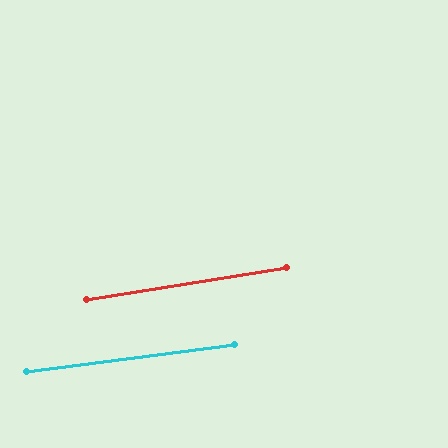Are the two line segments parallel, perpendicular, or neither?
Parallel — their directions differ by only 1.8°.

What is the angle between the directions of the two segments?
Approximately 2 degrees.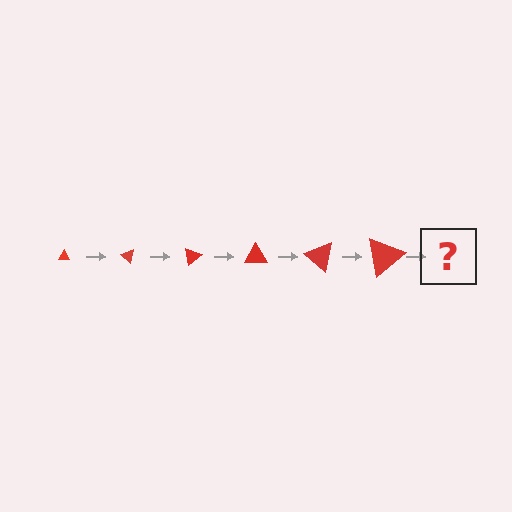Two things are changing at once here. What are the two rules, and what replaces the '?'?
The two rules are that the triangle grows larger each step and it rotates 40 degrees each step. The '?' should be a triangle, larger than the previous one and rotated 240 degrees from the start.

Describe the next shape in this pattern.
It should be a triangle, larger than the previous one and rotated 240 degrees from the start.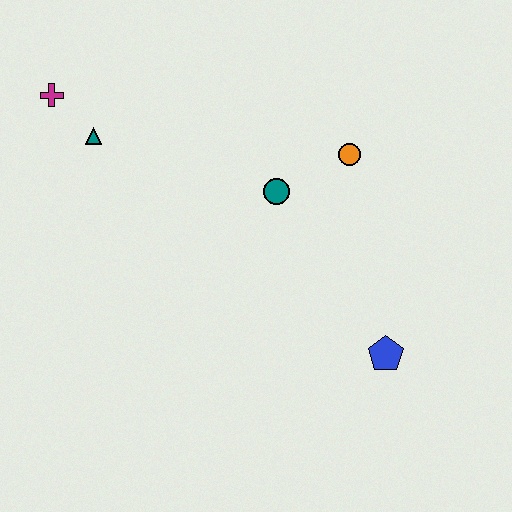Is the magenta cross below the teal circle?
No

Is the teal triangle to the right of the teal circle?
No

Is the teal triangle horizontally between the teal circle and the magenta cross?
Yes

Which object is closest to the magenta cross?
The teal triangle is closest to the magenta cross.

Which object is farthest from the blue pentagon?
The magenta cross is farthest from the blue pentagon.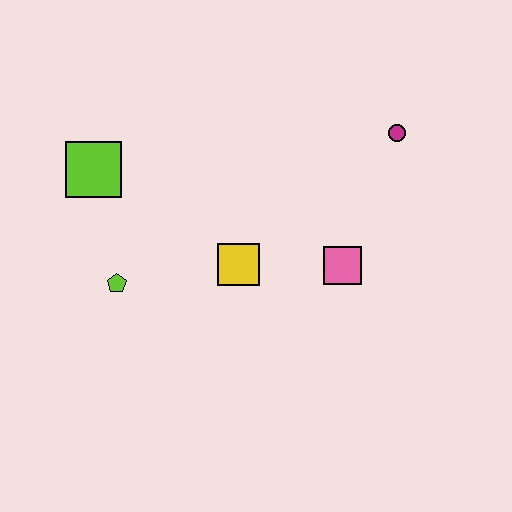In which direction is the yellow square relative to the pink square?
The yellow square is to the left of the pink square.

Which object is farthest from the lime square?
The magenta circle is farthest from the lime square.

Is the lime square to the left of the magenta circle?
Yes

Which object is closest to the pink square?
The yellow square is closest to the pink square.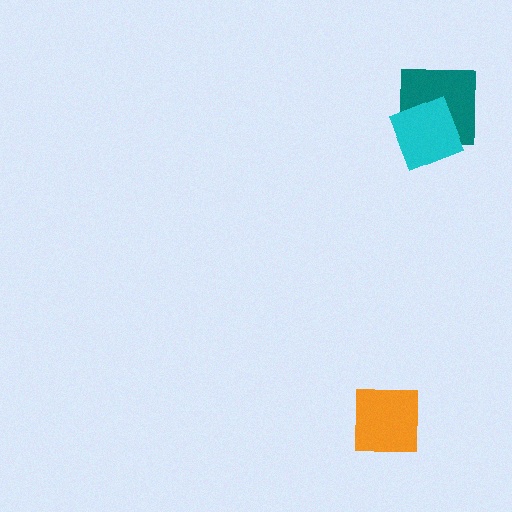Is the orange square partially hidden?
No, no other shape covers it.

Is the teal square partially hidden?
Yes, it is partially covered by another shape.